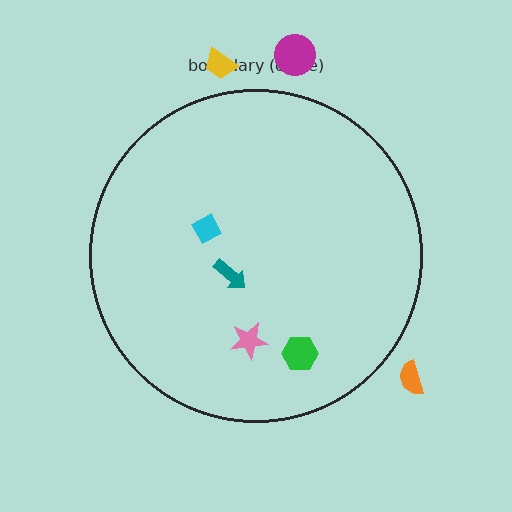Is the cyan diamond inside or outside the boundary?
Inside.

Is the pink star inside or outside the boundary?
Inside.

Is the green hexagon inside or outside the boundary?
Inside.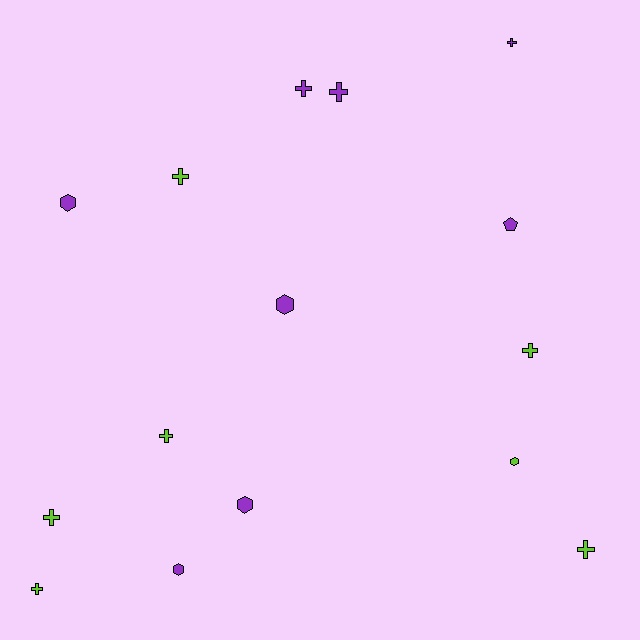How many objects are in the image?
There are 15 objects.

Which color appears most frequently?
Purple, with 8 objects.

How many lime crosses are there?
There are 6 lime crosses.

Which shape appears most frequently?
Cross, with 9 objects.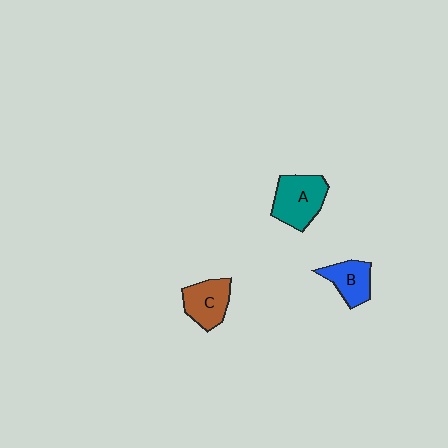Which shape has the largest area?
Shape A (teal).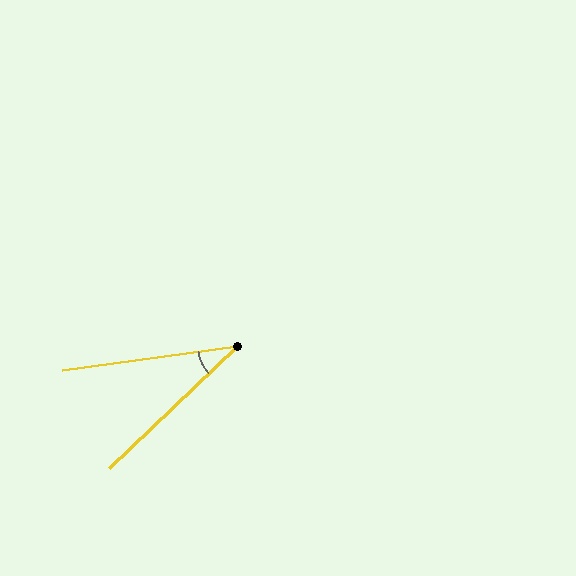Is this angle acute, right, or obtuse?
It is acute.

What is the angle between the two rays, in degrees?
Approximately 36 degrees.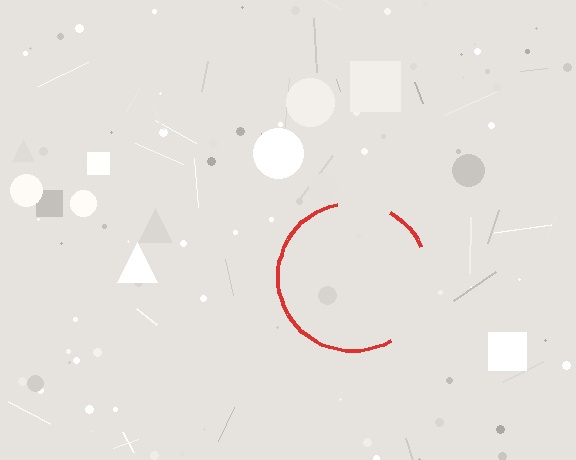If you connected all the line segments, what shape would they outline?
They would outline a circle.